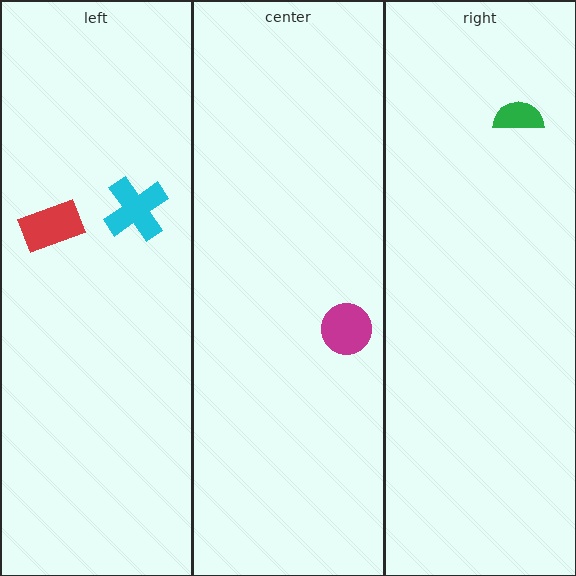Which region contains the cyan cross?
The left region.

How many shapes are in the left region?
2.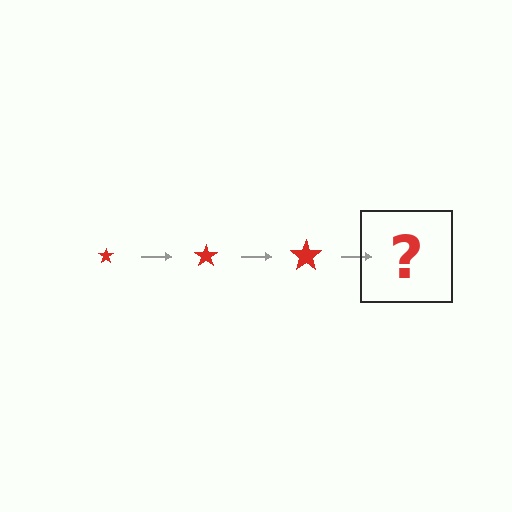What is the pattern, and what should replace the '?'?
The pattern is that the star gets progressively larger each step. The '?' should be a red star, larger than the previous one.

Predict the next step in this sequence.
The next step is a red star, larger than the previous one.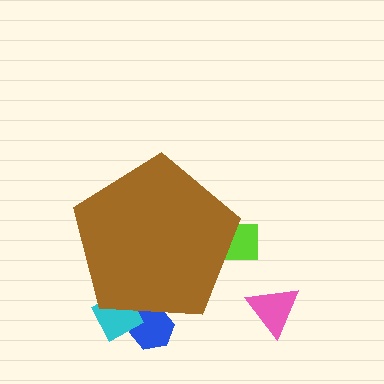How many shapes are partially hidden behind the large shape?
3 shapes are partially hidden.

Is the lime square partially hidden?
Yes, the lime square is partially hidden behind the brown pentagon.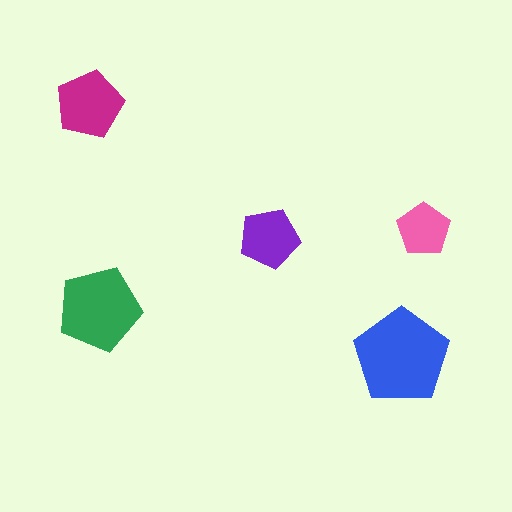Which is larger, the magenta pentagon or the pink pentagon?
The magenta one.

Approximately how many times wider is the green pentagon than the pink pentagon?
About 1.5 times wider.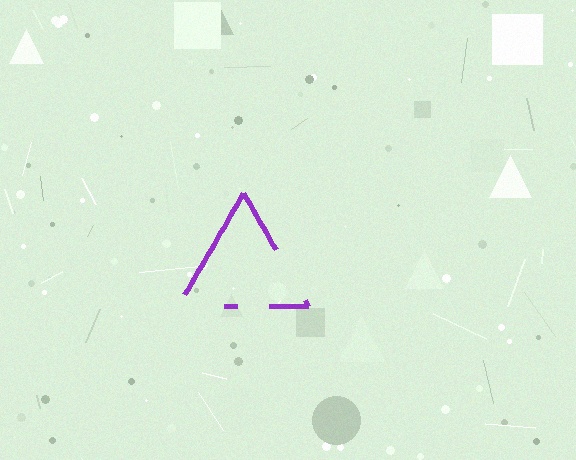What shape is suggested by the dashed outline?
The dashed outline suggests a triangle.